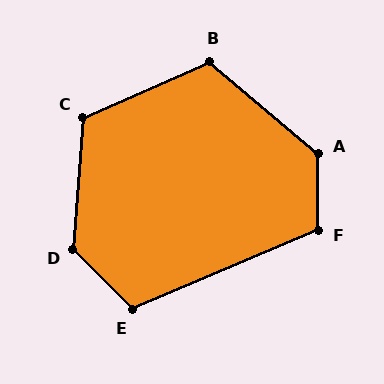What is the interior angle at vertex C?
Approximately 118 degrees (obtuse).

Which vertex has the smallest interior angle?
E, at approximately 111 degrees.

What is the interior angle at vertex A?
Approximately 130 degrees (obtuse).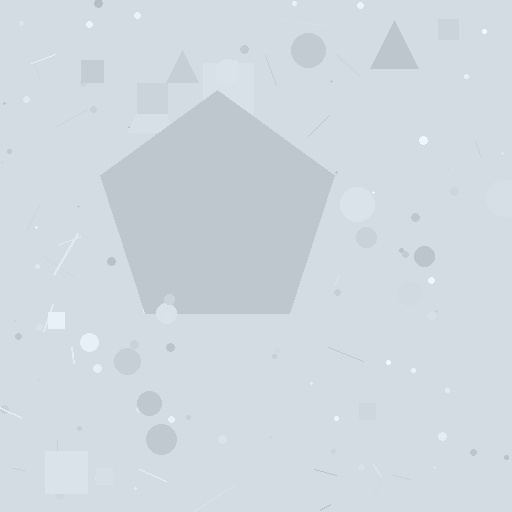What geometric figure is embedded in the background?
A pentagon is embedded in the background.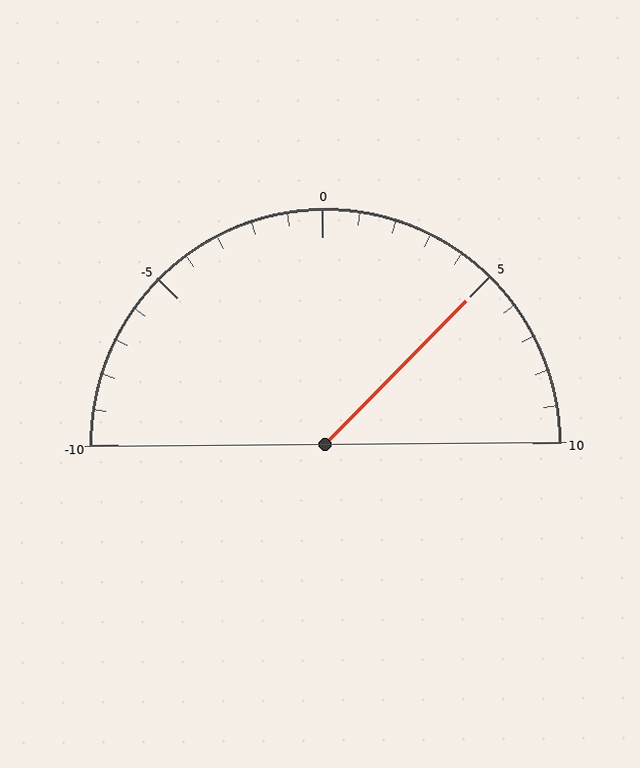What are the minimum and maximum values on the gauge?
The gauge ranges from -10 to 10.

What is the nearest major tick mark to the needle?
The nearest major tick mark is 5.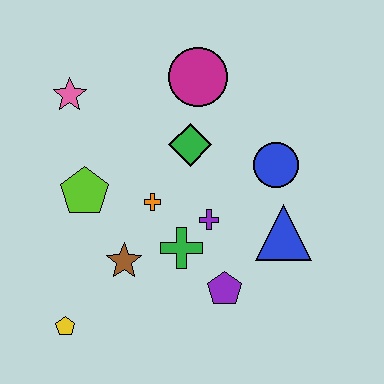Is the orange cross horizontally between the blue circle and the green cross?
No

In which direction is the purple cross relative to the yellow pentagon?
The purple cross is to the right of the yellow pentagon.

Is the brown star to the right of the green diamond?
No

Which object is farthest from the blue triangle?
The pink star is farthest from the blue triangle.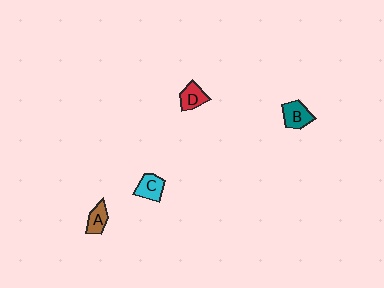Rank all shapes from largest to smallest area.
From largest to smallest: B (teal), C (cyan), D (red), A (brown).